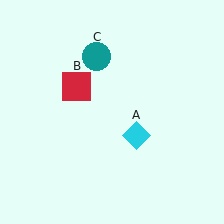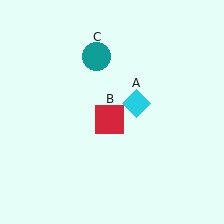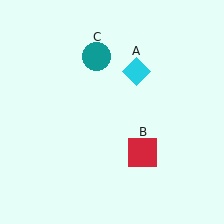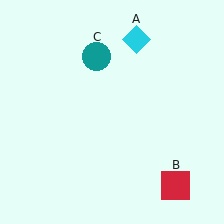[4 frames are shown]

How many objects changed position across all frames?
2 objects changed position: cyan diamond (object A), red square (object B).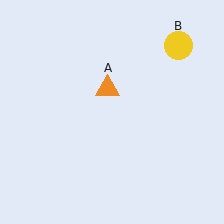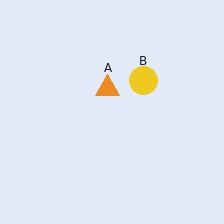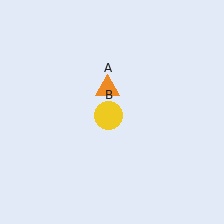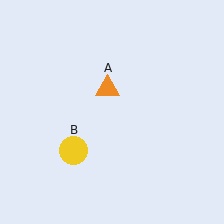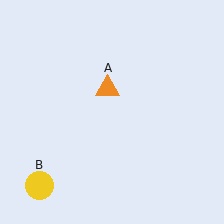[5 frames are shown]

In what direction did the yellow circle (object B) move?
The yellow circle (object B) moved down and to the left.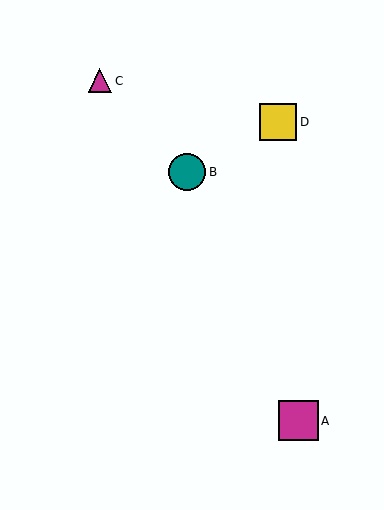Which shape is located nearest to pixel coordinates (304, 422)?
The magenta square (labeled A) at (298, 421) is nearest to that location.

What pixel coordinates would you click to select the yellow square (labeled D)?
Click at (278, 122) to select the yellow square D.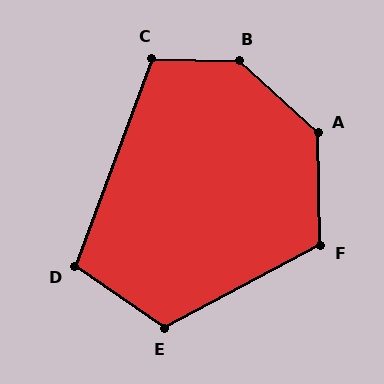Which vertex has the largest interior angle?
B, at approximately 139 degrees.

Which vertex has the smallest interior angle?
D, at approximately 104 degrees.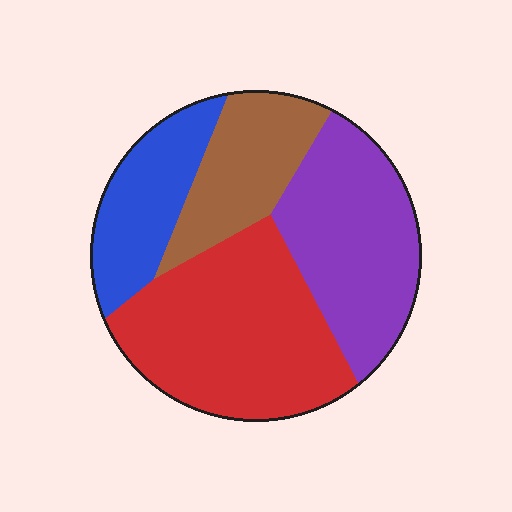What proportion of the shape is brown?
Brown takes up about one sixth (1/6) of the shape.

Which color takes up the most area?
Red, at roughly 35%.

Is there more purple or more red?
Red.